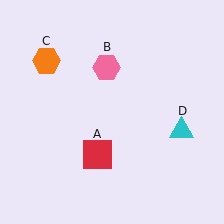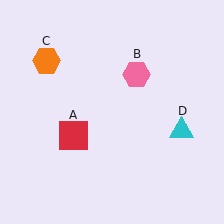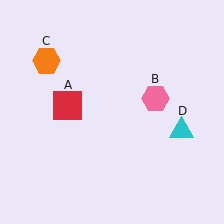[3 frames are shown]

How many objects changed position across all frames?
2 objects changed position: red square (object A), pink hexagon (object B).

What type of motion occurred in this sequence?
The red square (object A), pink hexagon (object B) rotated clockwise around the center of the scene.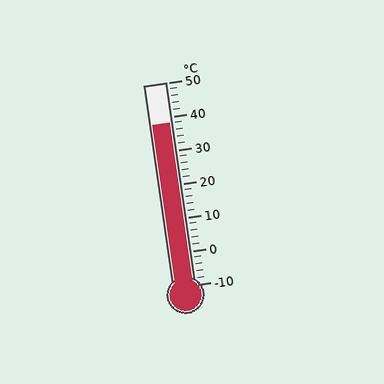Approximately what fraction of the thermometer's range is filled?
The thermometer is filled to approximately 80% of its range.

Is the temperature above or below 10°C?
The temperature is above 10°C.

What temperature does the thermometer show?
The thermometer shows approximately 38°C.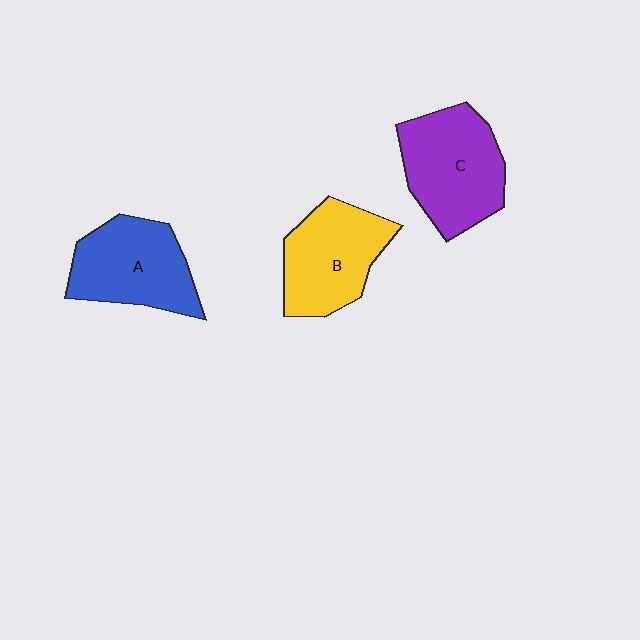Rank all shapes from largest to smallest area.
From largest to smallest: C (purple), A (blue), B (yellow).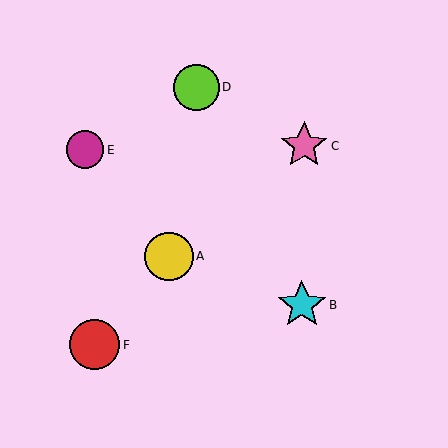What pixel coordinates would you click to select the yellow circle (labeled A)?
Click at (169, 256) to select the yellow circle A.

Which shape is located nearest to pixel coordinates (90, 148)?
The magenta circle (labeled E) at (85, 150) is nearest to that location.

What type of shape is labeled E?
Shape E is a magenta circle.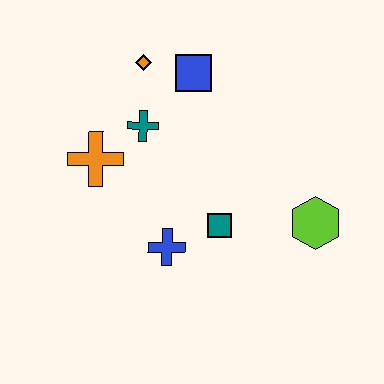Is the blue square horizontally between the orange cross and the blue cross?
No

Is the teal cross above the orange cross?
Yes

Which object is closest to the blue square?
The orange diamond is closest to the blue square.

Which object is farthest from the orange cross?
The lime hexagon is farthest from the orange cross.